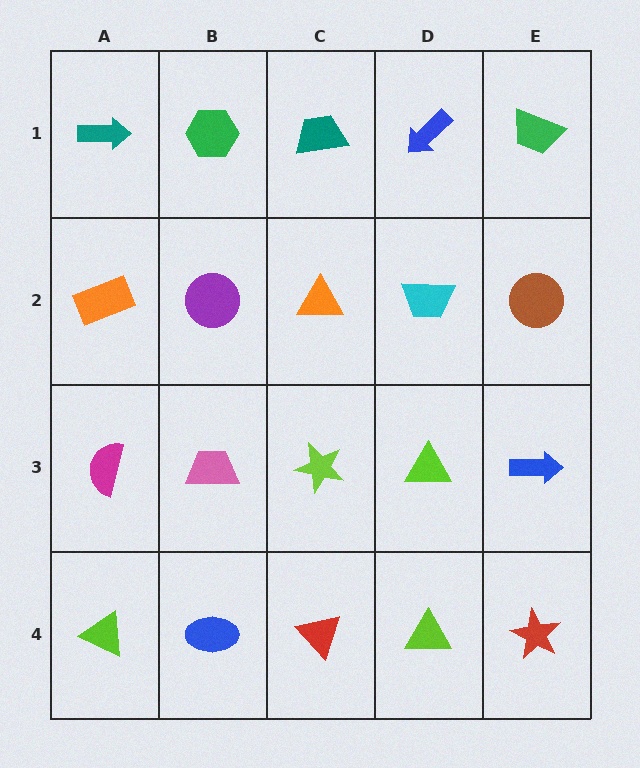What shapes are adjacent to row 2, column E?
A green trapezoid (row 1, column E), a blue arrow (row 3, column E), a cyan trapezoid (row 2, column D).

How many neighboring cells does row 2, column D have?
4.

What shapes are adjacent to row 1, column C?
An orange triangle (row 2, column C), a green hexagon (row 1, column B), a blue arrow (row 1, column D).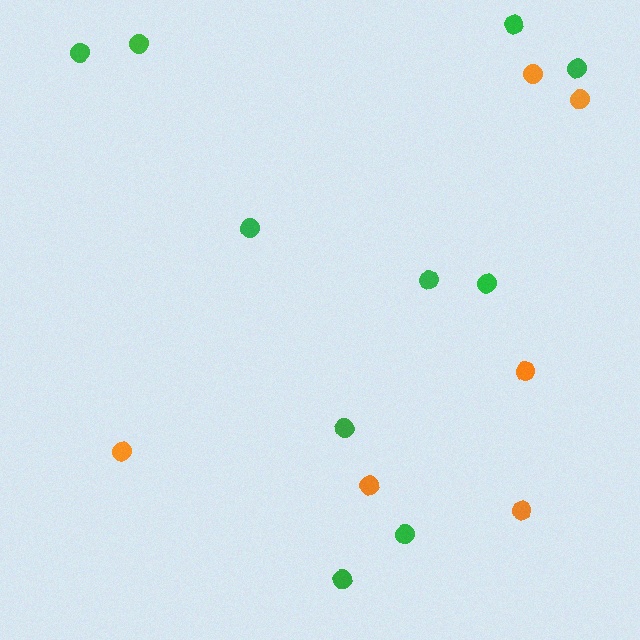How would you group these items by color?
There are 2 groups: one group of orange circles (6) and one group of green circles (10).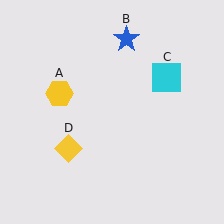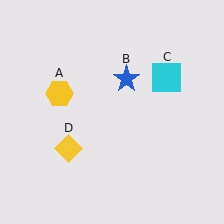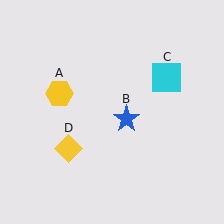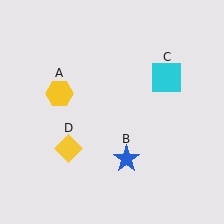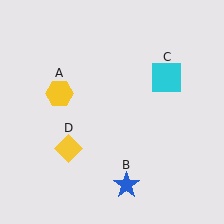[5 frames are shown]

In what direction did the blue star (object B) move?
The blue star (object B) moved down.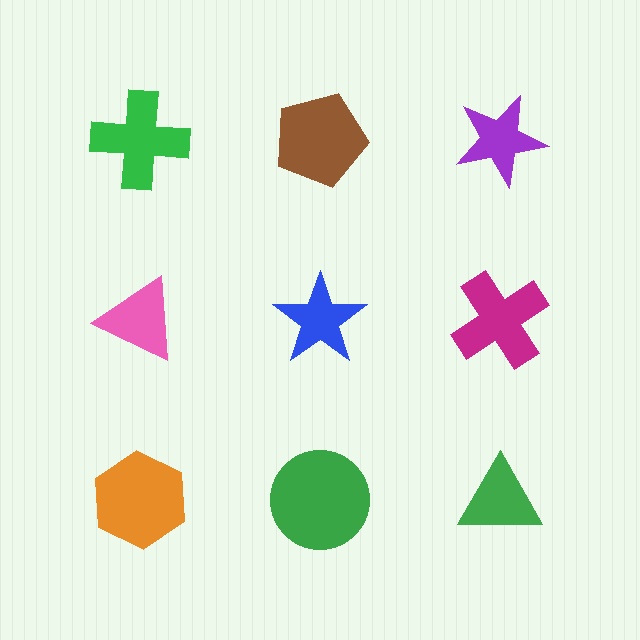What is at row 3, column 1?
An orange hexagon.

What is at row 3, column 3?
A green triangle.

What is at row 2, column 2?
A blue star.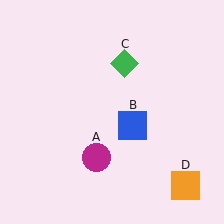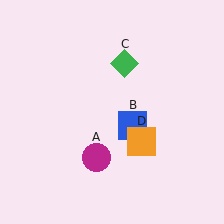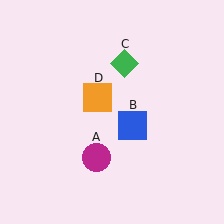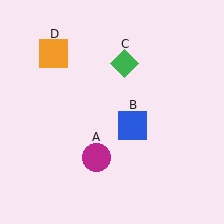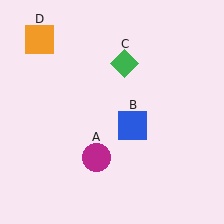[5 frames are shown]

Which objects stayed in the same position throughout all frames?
Magenta circle (object A) and blue square (object B) and green diamond (object C) remained stationary.